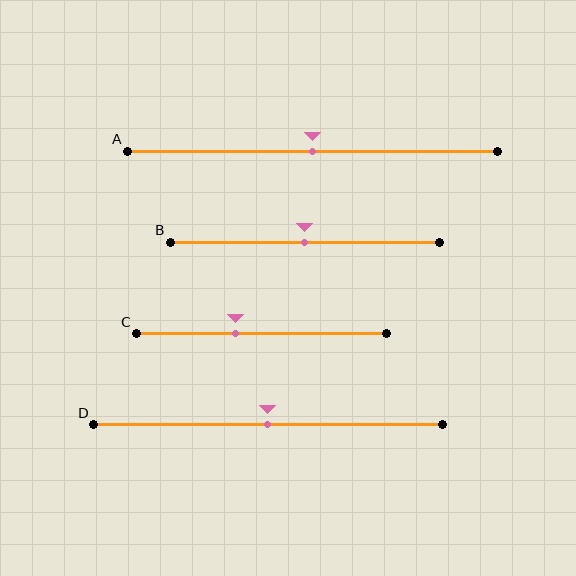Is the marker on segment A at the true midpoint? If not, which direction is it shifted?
Yes, the marker on segment A is at the true midpoint.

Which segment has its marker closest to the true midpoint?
Segment A has its marker closest to the true midpoint.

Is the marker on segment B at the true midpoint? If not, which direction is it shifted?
Yes, the marker on segment B is at the true midpoint.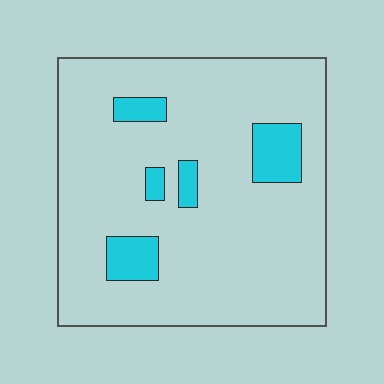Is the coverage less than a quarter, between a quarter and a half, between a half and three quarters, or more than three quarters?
Less than a quarter.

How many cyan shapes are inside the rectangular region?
5.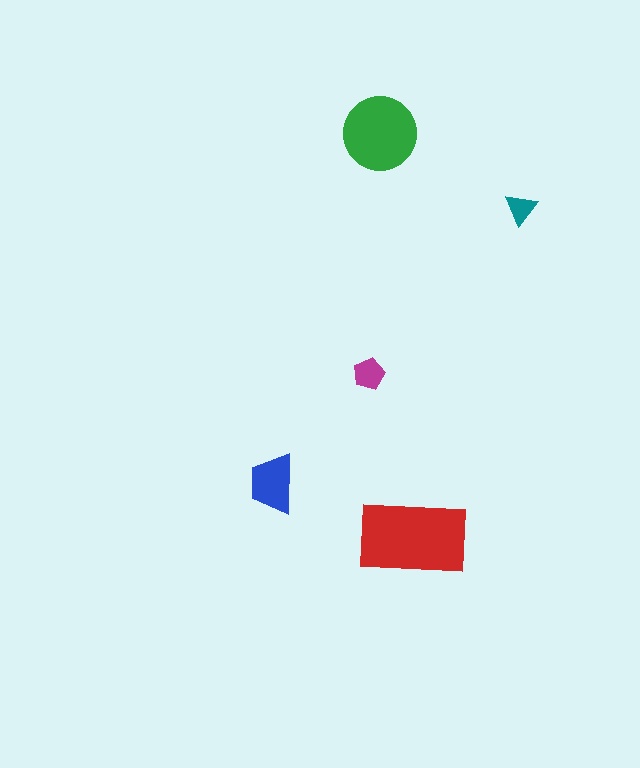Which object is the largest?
The red rectangle.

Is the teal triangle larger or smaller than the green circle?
Smaller.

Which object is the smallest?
The teal triangle.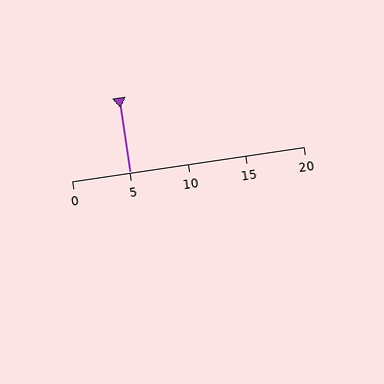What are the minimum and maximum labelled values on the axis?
The axis runs from 0 to 20.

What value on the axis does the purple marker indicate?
The marker indicates approximately 5.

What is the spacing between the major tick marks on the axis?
The major ticks are spaced 5 apart.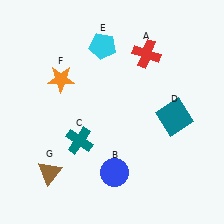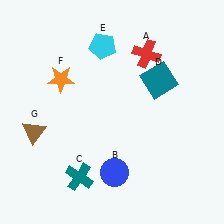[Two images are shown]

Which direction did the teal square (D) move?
The teal square (D) moved up.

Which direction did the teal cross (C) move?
The teal cross (C) moved down.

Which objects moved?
The objects that moved are: the teal cross (C), the teal square (D), the brown triangle (G).